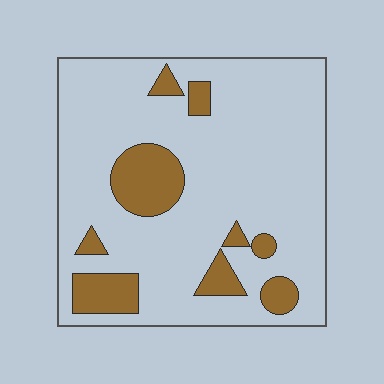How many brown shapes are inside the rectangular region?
9.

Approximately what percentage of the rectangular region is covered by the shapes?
Approximately 15%.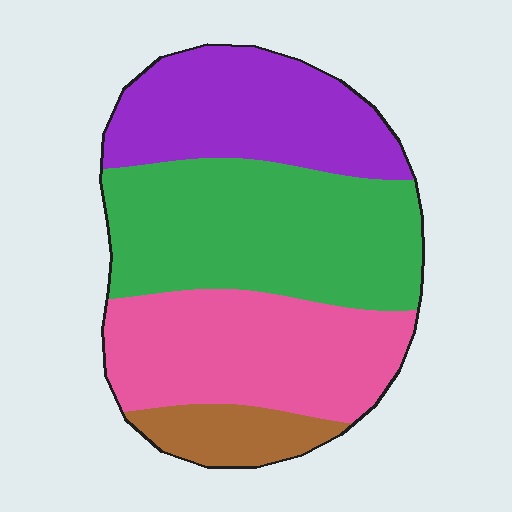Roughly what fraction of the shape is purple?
Purple covers about 25% of the shape.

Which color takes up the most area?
Green, at roughly 35%.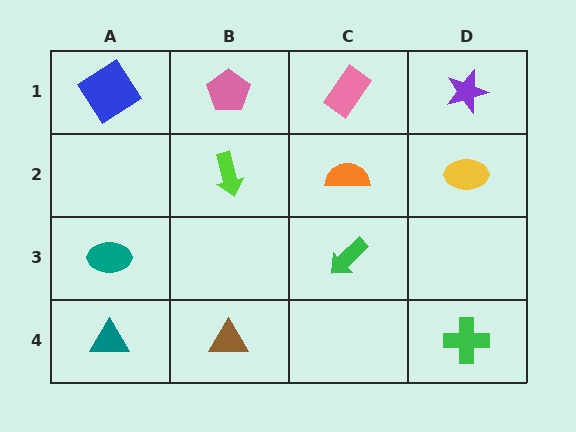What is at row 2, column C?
An orange semicircle.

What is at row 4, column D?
A green cross.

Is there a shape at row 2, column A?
No, that cell is empty.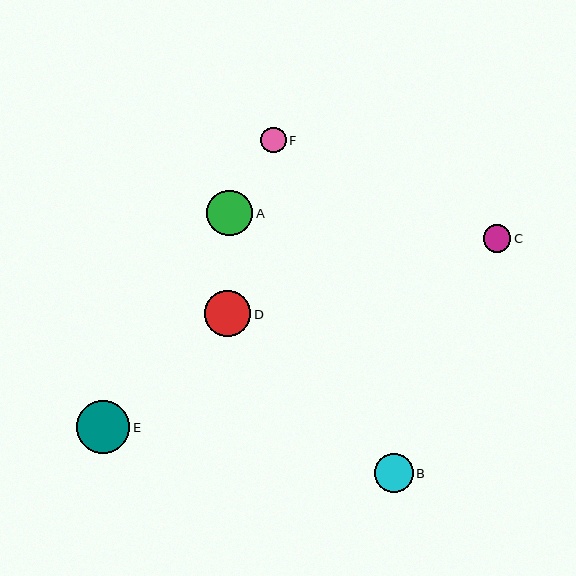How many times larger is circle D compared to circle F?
Circle D is approximately 1.8 times the size of circle F.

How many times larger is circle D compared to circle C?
Circle D is approximately 1.7 times the size of circle C.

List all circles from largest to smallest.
From largest to smallest: E, D, A, B, C, F.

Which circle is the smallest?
Circle F is the smallest with a size of approximately 26 pixels.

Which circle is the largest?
Circle E is the largest with a size of approximately 53 pixels.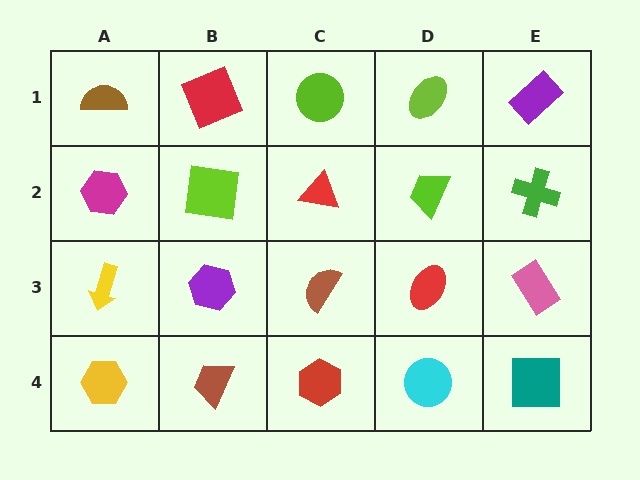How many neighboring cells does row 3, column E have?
3.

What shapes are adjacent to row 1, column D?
A lime trapezoid (row 2, column D), a lime circle (row 1, column C), a purple rectangle (row 1, column E).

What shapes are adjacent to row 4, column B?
A purple hexagon (row 3, column B), a yellow hexagon (row 4, column A), a red hexagon (row 4, column C).